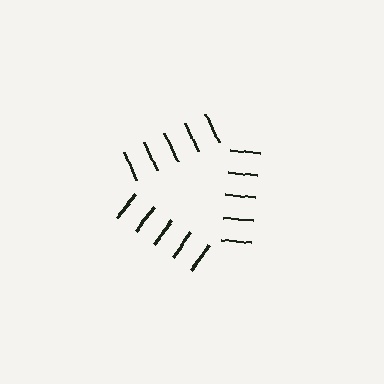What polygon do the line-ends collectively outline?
An illusory triangle — the line segments terminate on its edges but no continuous stroke is drawn.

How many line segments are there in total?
15 — 5 along each of the 3 edges.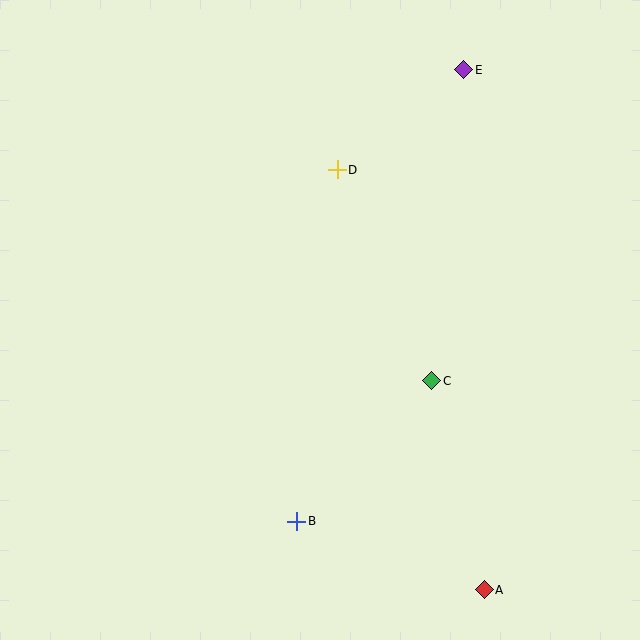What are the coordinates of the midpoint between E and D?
The midpoint between E and D is at (400, 120).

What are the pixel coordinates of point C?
Point C is at (432, 381).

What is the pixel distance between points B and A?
The distance between B and A is 200 pixels.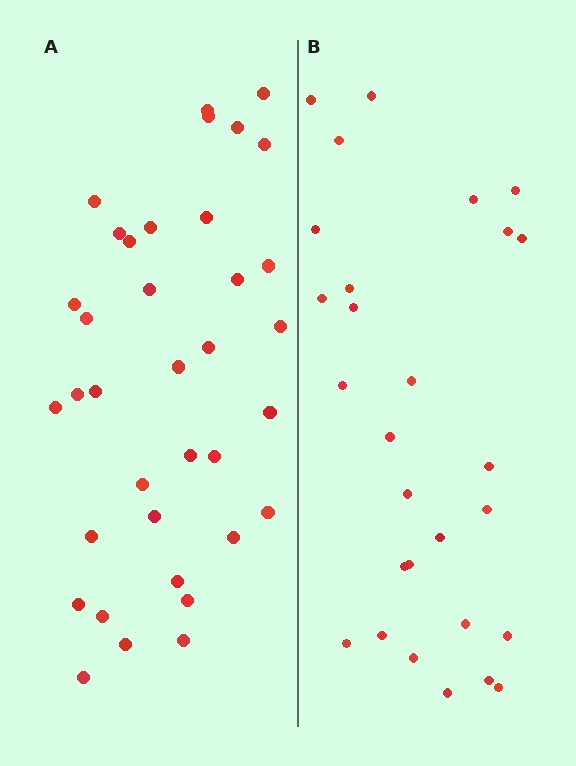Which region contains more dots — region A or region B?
Region A (the left region) has more dots.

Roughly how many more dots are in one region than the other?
Region A has roughly 8 or so more dots than region B.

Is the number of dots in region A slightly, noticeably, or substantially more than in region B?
Region A has noticeably more, but not dramatically so. The ratio is roughly 1.3 to 1.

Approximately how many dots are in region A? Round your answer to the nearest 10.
About 40 dots. (The exact count is 36, which rounds to 40.)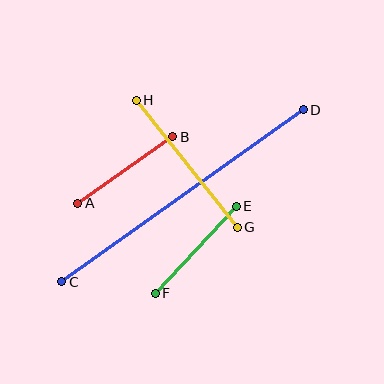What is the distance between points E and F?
The distance is approximately 119 pixels.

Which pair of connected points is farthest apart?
Points C and D are farthest apart.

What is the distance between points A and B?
The distance is approximately 116 pixels.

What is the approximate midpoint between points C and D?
The midpoint is at approximately (182, 196) pixels.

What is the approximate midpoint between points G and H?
The midpoint is at approximately (187, 164) pixels.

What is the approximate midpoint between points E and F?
The midpoint is at approximately (196, 250) pixels.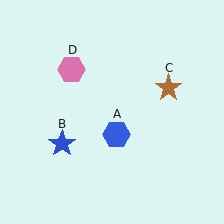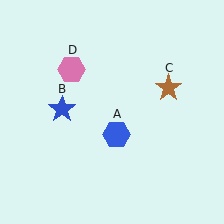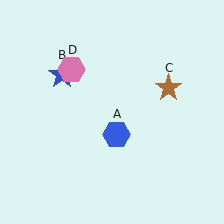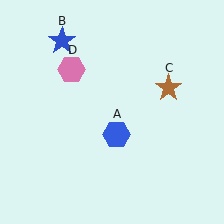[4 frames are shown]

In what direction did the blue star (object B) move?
The blue star (object B) moved up.